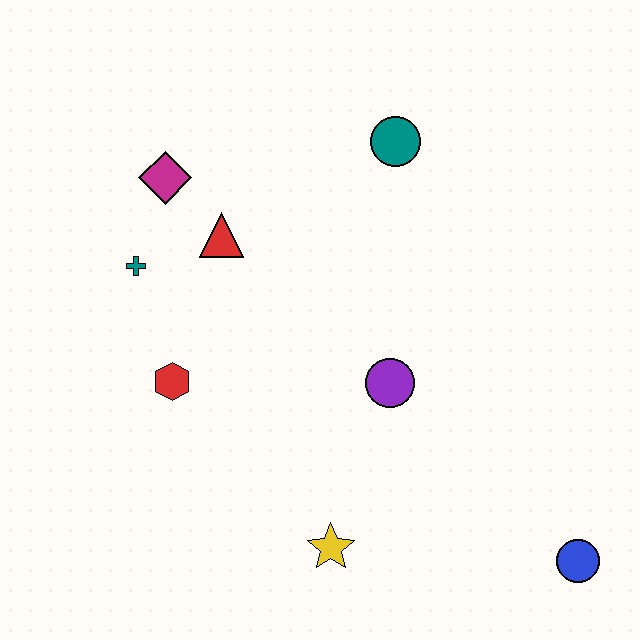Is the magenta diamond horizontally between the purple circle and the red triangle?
No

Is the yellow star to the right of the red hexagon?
Yes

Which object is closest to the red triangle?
The magenta diamond is closest to the red triangle.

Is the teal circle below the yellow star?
No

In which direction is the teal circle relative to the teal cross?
The teal circle is to the right of the teal cross.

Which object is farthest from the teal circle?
The blue circle is farthest from the teal circle.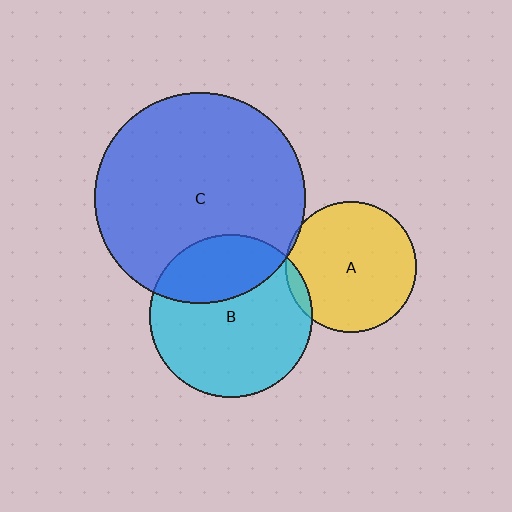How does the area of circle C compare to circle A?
Approximately 2.6 times.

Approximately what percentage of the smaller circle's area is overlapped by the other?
Approximately 30%.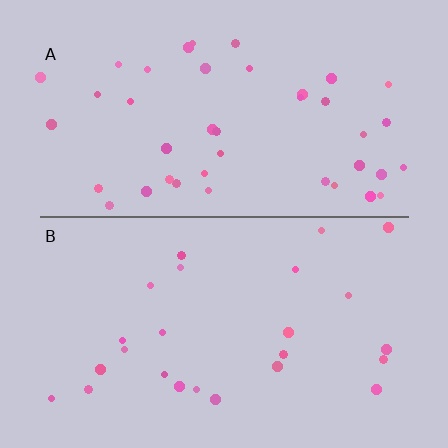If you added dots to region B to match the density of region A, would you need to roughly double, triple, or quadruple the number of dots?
Approximately double.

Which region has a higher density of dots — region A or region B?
A (the top).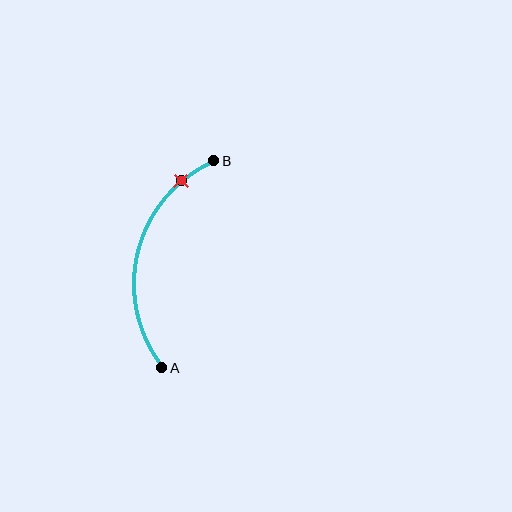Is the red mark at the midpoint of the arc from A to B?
No. The red mark lies on the arc but is closer to endpoint B. The arc midpoint would be at the point on the curve equidistant along the arc from both A and B.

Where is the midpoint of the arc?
The arc midpoint is the point on the curve farthest from the straight line joining A and B. It sits to the left of that line.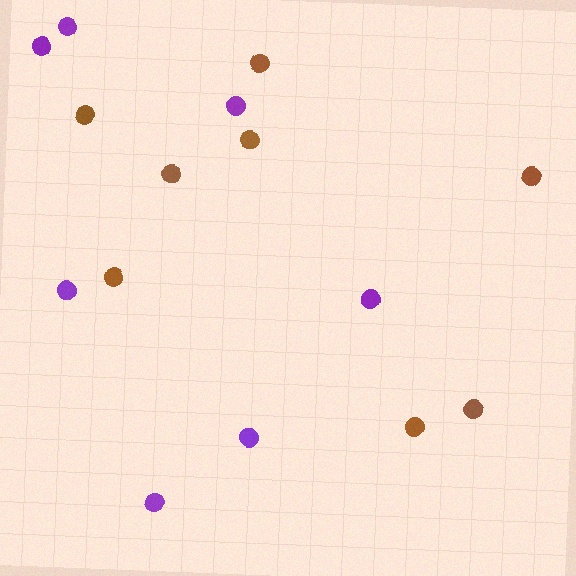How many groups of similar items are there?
There are 2 groups: one group of purple circles (7) and one group of brown circles (8).